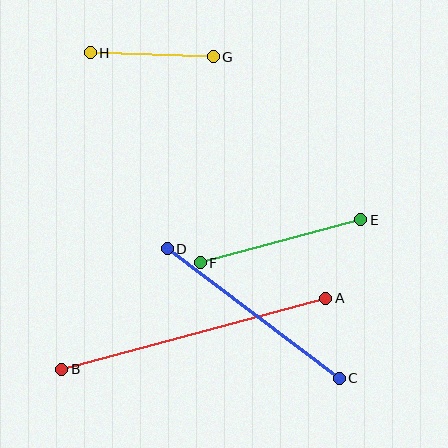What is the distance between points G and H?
The distance is approximately 123 pixels.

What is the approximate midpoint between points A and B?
The midpoint is at approximately (194, 334) pixels.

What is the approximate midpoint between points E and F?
The midpoint is at approximately (280, 241) pixels.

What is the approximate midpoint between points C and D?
The midpoint is at approximately (253, 314) pixels.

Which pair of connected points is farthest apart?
Points A and B are farthest apart.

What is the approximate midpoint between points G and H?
The midpoint is at approximately (152, 55) pixels.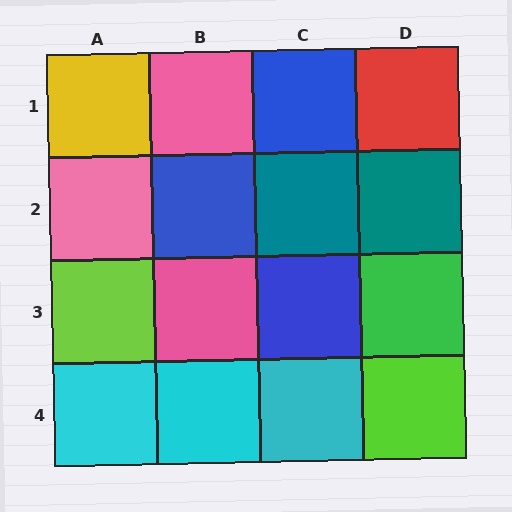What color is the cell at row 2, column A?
Pink.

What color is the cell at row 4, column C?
Cyan.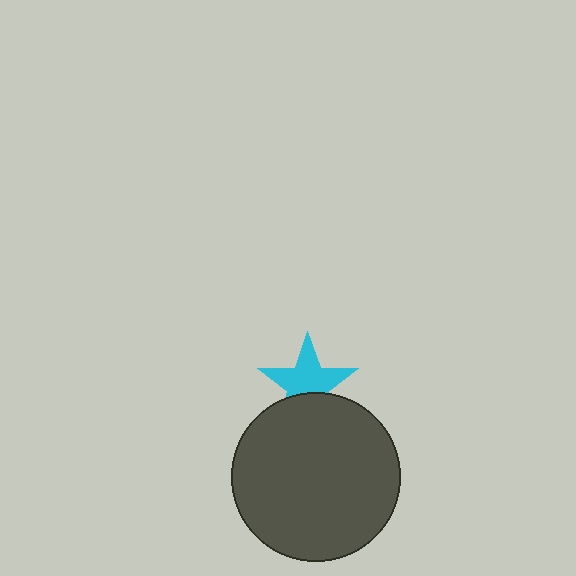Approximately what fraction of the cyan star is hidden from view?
Roughly 34% of the cyan star is hidden behind the dark gray circle.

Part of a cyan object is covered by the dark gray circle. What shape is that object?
It is a star.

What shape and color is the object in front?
The object in front is a dark gray circle.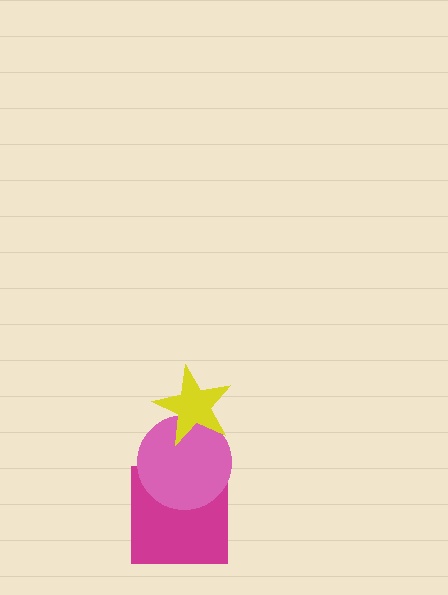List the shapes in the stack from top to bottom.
From top to bottom: the yellow star, the pink circle, the magenta square.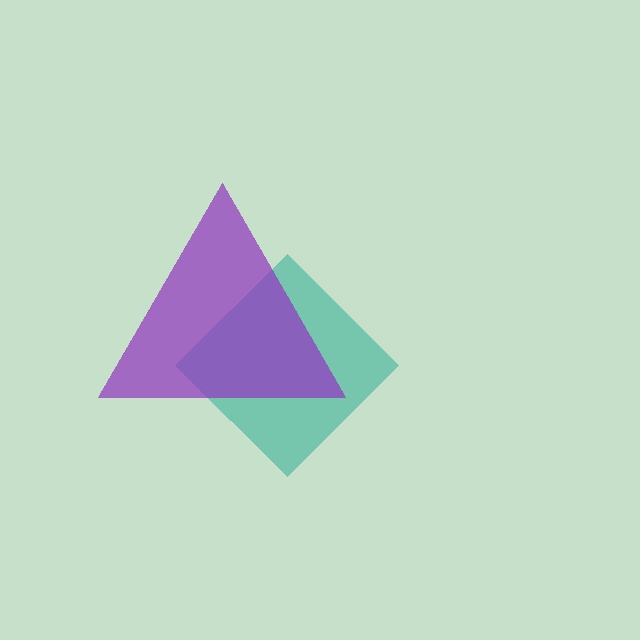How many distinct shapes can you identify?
There are 2 distinct shapes: a teal diamond, a purple triangle.